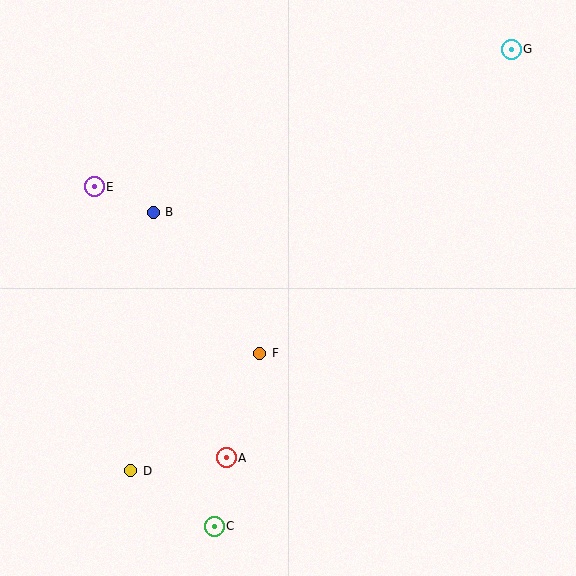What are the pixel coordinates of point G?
Point G is at (511, 49).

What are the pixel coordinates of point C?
Point C is at (214, 526).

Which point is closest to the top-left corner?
Point E is closest to the top-left corner.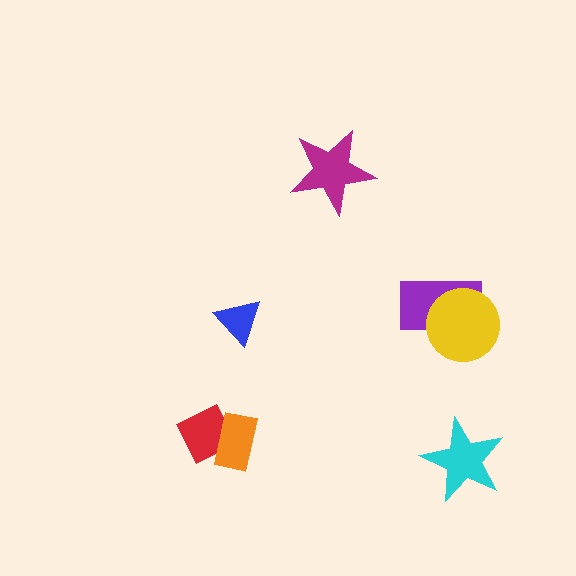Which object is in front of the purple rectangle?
The yellow circle is in front of the purple rectangle.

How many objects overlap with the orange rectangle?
1 object overlaps with the orange rectangle.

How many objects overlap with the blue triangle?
0 objects overlap with the blue triangle.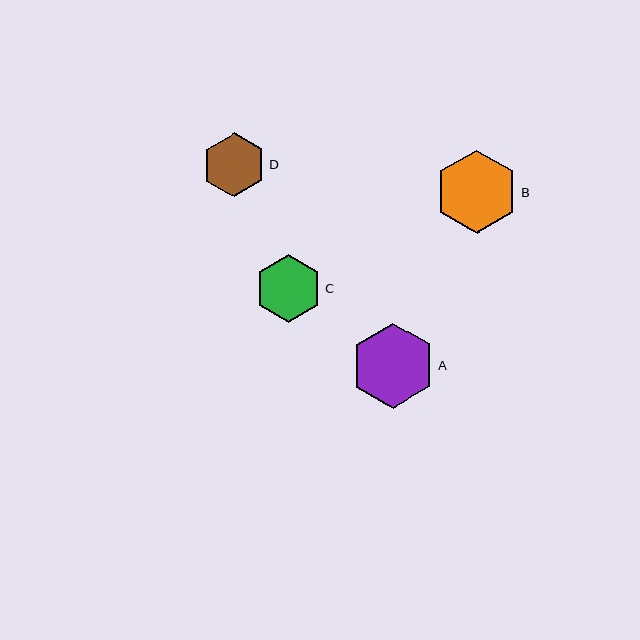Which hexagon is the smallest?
Hexagon D is the smallest with a size of approximately 64 pixels.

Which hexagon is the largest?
Hexagon A is the largest with a size of approximately 85 pixels.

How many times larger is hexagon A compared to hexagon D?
Hexagon A is approximately 1.3 times the size of hexagon D.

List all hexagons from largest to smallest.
From largest to smallest: A, B, C, D.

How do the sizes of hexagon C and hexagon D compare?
Hexagon C and hexagon D are approximately the same size.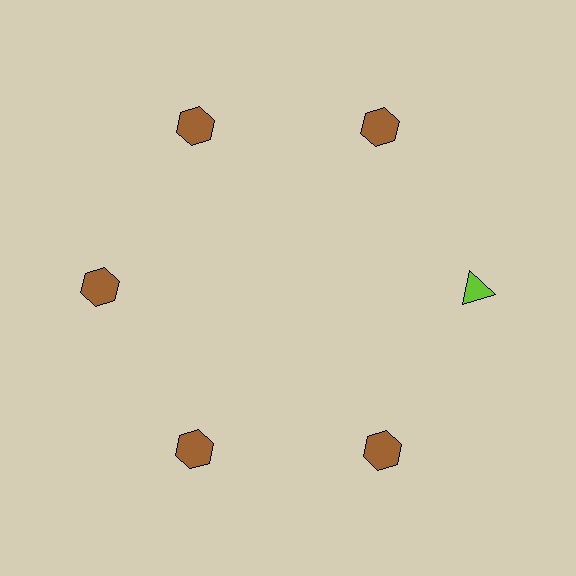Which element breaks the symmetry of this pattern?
The lime triangle at roughly the 3 o'clock position breaks the symmetry. All other shapes are brown hexagons.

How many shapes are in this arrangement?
There are 6 shapes arranged in a ring pattern.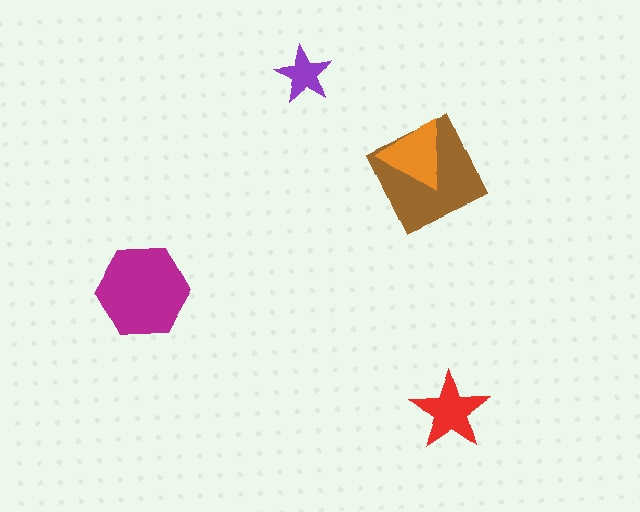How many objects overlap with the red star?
0 objects overlap with the red star.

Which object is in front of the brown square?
The orange triangle is in front of the brown square.